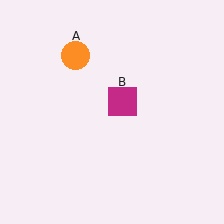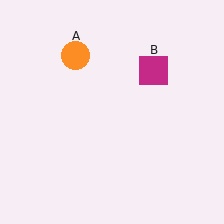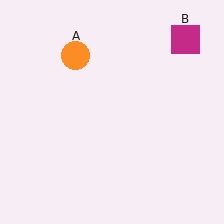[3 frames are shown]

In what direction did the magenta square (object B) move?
The magenta square (object B) moved up and to the right.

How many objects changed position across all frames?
1 object changed position: magenta square (object B).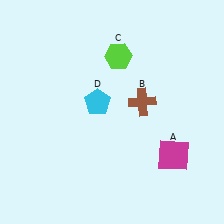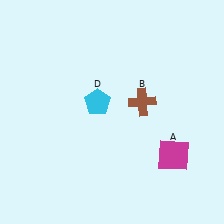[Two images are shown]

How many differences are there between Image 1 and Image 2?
There is 1 difference between the two images.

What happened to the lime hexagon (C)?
The lime hexagon (C) was removed in Image 2. It was in the top-right area of Image 1.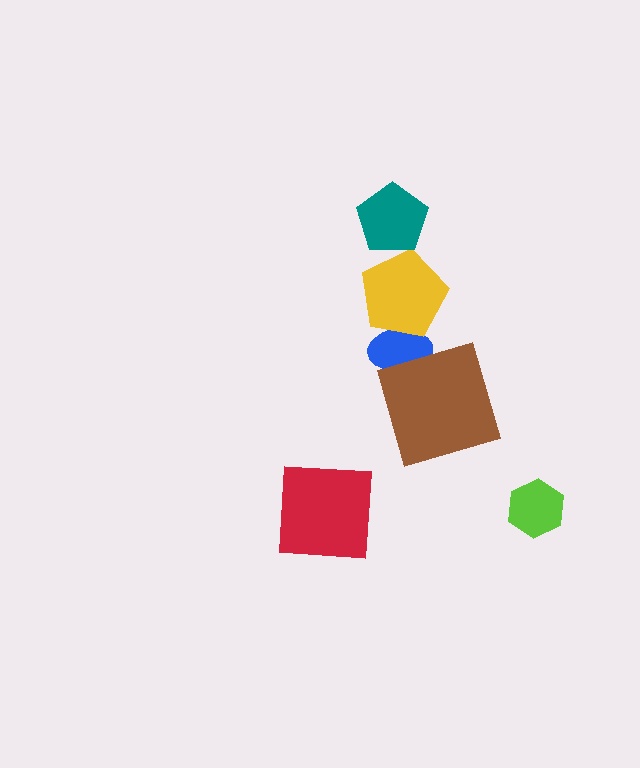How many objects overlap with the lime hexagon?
0 objects overlap with the lime hexagon.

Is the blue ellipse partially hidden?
Yes, it is partially covered by another shape.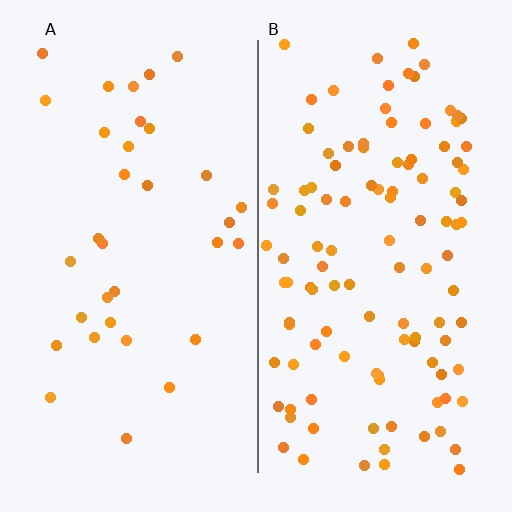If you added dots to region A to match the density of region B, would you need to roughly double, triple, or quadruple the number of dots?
Approximately triple.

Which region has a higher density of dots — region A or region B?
B (the right).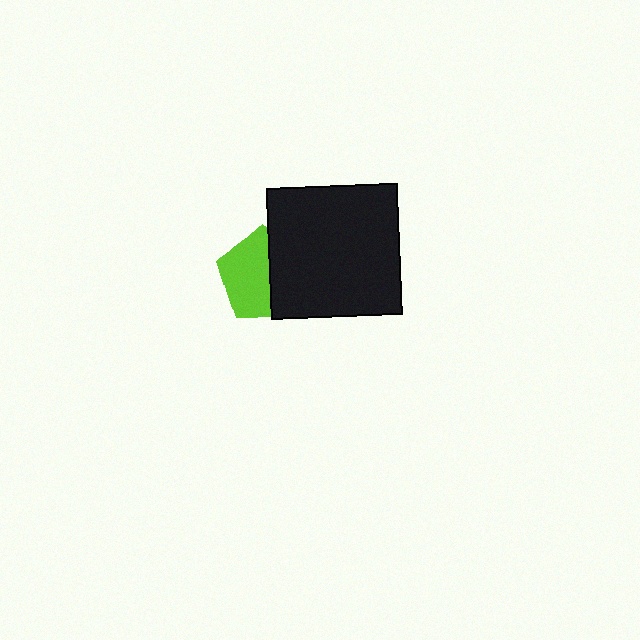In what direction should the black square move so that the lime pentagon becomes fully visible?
The black square should move right. That is the shortest direction to clear the overlap and leave the lime pentagon fully visible.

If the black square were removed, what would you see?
You would see the complete lime pentagon.